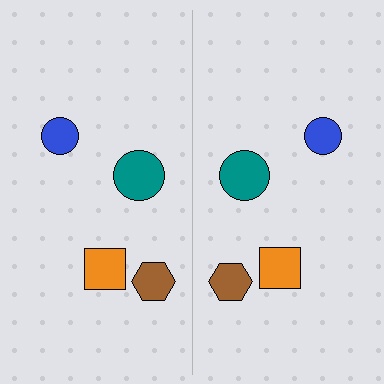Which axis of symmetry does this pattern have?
The pattern has a vertical axis of symmetry running through the center of the image.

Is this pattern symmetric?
Yes, this pattern has bilateral (reflection) symmetry.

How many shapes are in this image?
There are 8 shapes in this image.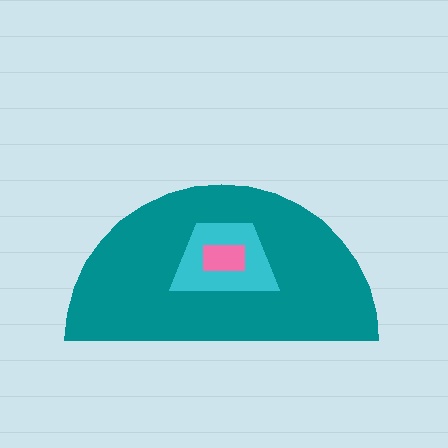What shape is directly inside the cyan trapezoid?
The pink rectangle.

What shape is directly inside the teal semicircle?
The cyan trapezoid.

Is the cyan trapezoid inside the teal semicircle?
Yes.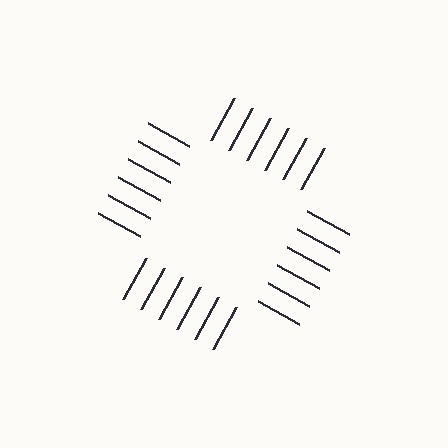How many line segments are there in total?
24 — 6 along each of the 4 edges.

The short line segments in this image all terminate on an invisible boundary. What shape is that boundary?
An illusory square — the line segments terminate on its edges but no continuous stroke is drawn.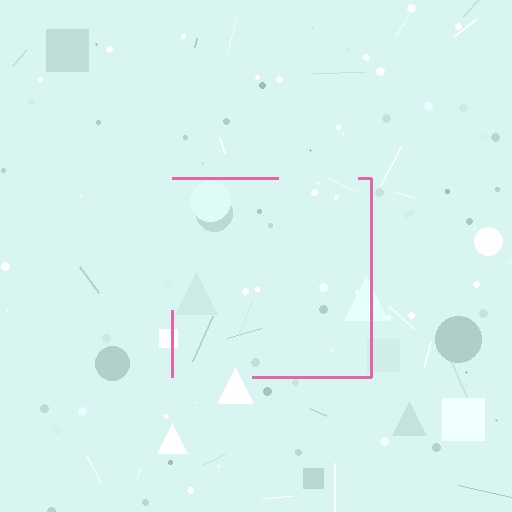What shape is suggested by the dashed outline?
The dashed outline suggests a square.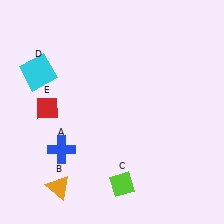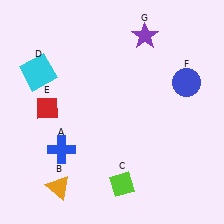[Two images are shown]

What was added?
A blue circle (F), a purple star (G) were added in Image 2.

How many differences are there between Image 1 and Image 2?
There are 2 differences between the two images.